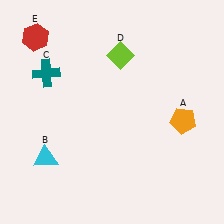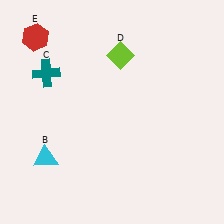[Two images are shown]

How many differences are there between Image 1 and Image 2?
There is 1 difference between the two images.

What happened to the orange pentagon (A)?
The orange pentagon (A) was removed in Image 2. It was in the bottom-right area of Image 1.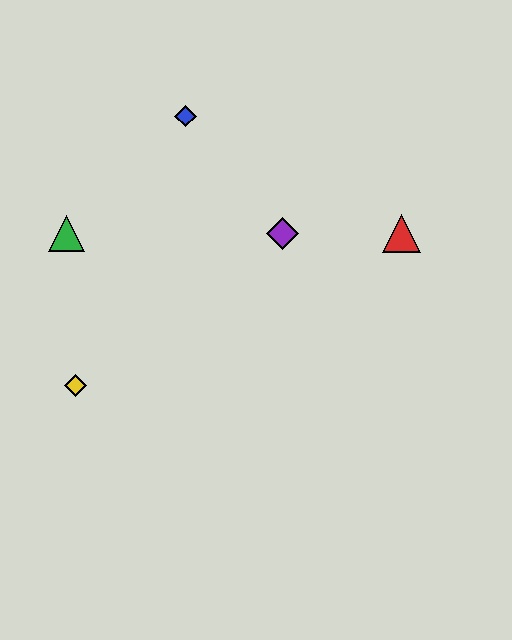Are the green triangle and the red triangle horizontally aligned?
Yes, both are at y≈234.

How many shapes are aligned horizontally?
3 shapes (the red triangle, the green triangle, the purple diamond) are aligned horizontally.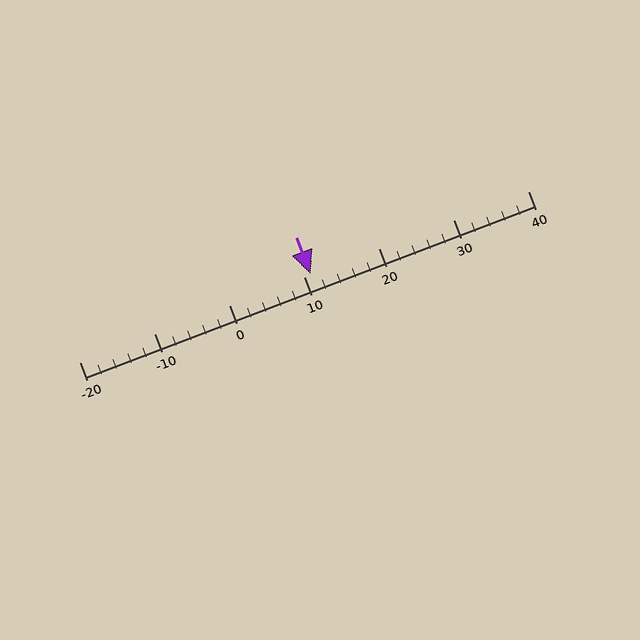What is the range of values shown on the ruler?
The ruler shows values from -20 to 40.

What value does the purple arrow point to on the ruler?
The purple arrow points to approximately 11.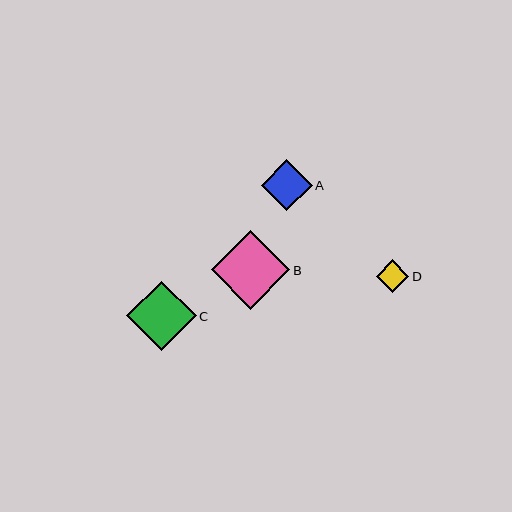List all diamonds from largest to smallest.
From largest to smallest: B, C, A, D.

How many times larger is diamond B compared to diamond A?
Diamond B is approximately 1.5 times the size of diamond A.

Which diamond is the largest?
Diamond B is the largest with a size of approximately 78 pixels.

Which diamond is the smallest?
Diamond D is the smallest with a size of approximately 33 pixels.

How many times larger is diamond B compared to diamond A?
Diamond B is approximately 1.5 times the size of diamond A.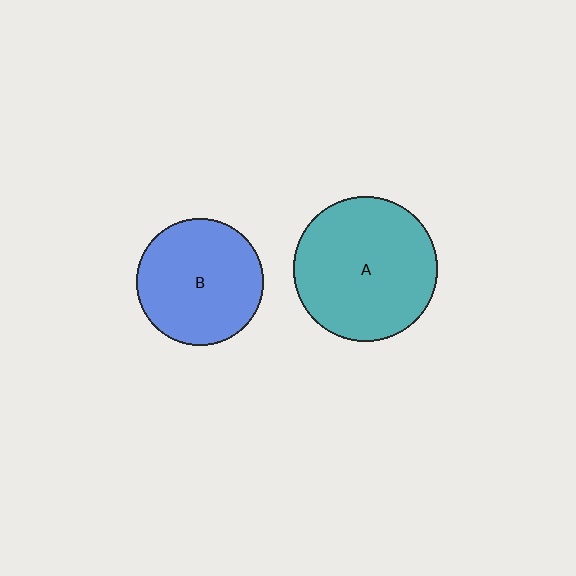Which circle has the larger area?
Circle A (teal).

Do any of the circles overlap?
No, none of the circles overlap.